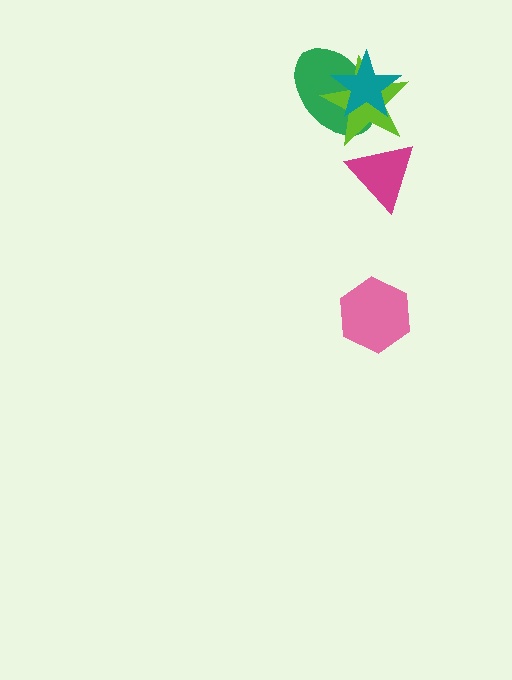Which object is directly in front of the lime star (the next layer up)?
The teal star is directly in front of the lime star.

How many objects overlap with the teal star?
2 objects overlap with the teal star.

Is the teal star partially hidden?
No, no other shape covers it.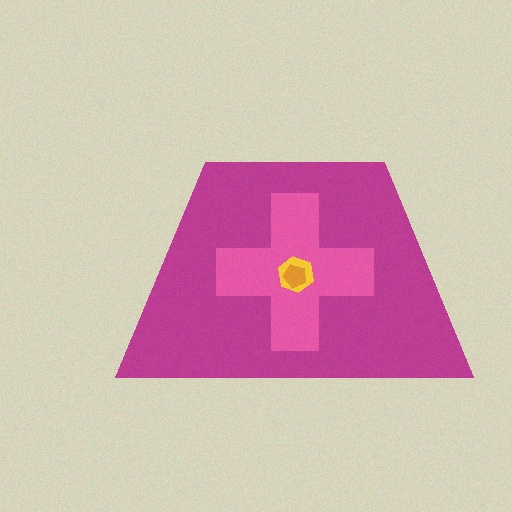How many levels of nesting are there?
4.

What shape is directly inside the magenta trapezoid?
The pink cross.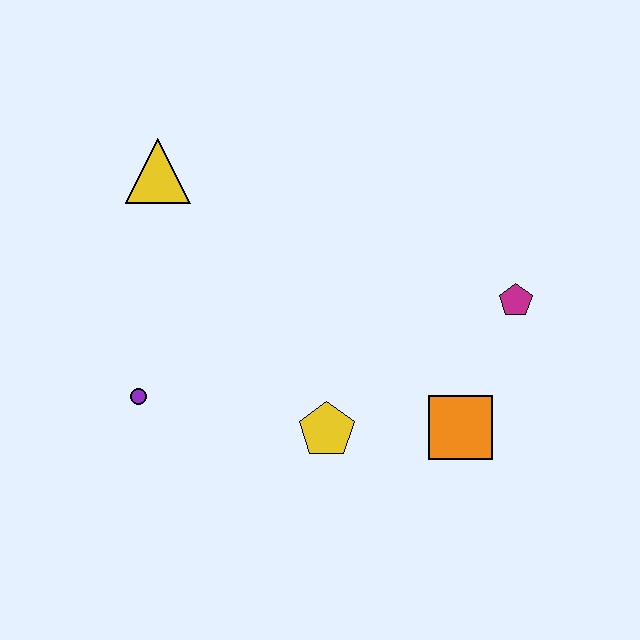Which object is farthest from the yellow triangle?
The orange square is farthest from the yellow triangle.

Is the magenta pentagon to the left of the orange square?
No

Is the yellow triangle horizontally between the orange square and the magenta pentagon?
No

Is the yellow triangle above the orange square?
Yes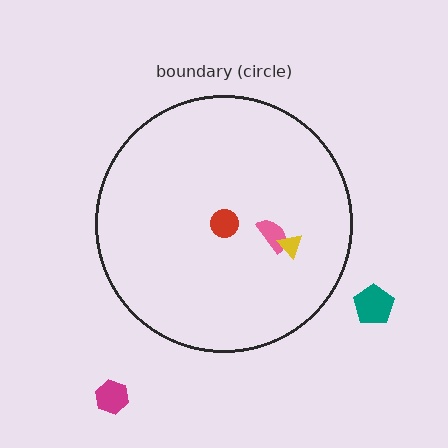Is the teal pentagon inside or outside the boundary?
Outside.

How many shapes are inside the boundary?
3 inside, 2 outside.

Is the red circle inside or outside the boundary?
Inside.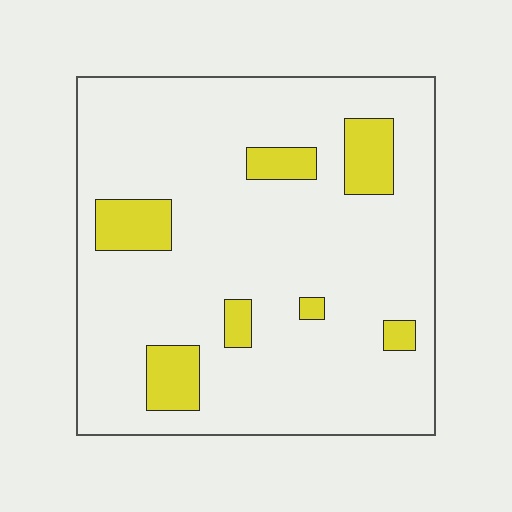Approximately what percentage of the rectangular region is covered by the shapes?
Approximately 15%.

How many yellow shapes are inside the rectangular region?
7.